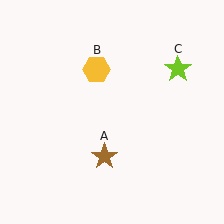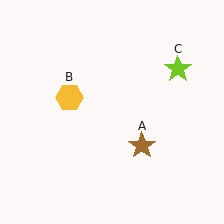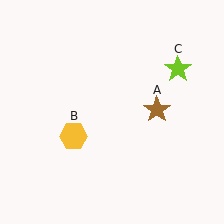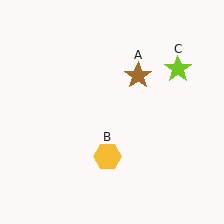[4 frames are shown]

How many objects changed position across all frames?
2 objects changed position: brown star (object A), yellow hexagon (object B).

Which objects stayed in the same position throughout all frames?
Lime star (object C) remained stationary.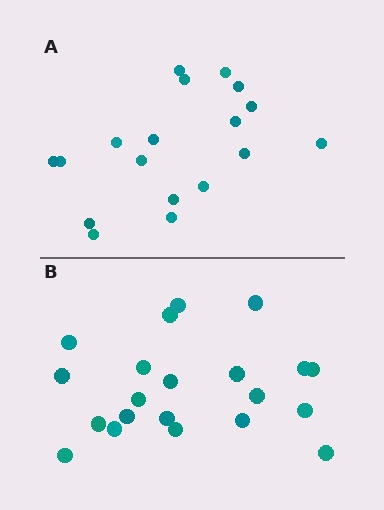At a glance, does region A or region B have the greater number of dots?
Region B (the bottom region) has more dots.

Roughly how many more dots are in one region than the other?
Region B has just a few more — roughly 2 or 3 more dots than region A.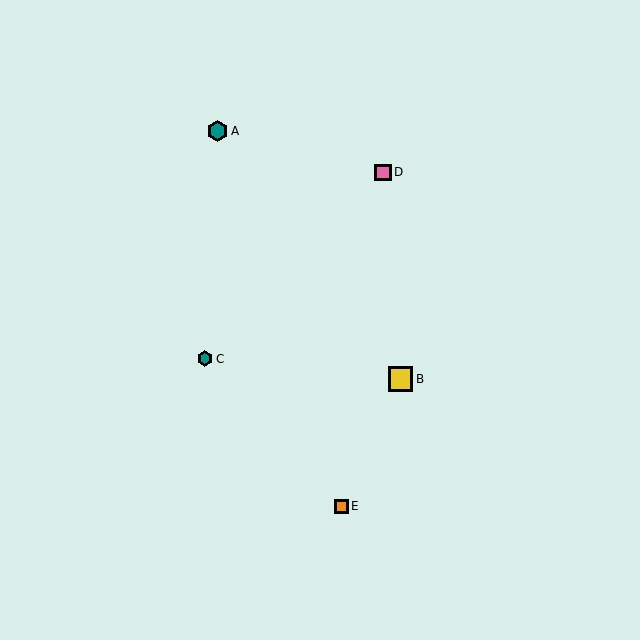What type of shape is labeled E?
Shape E is an orange square.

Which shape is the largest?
The yellow square (labeled B) is the largest.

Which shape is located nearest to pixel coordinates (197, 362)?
The teal hexagon (labeled C) at (205, 359) is nearest to that location.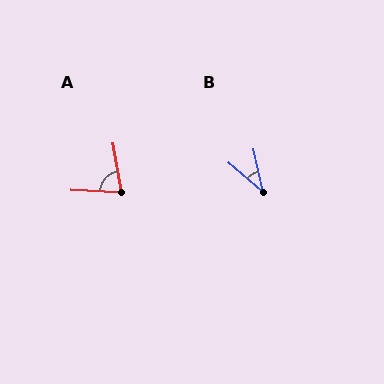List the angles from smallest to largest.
B (38°), A (78°).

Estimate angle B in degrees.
Approximately 38 degrees.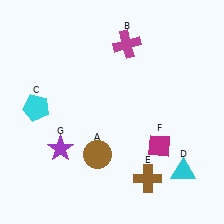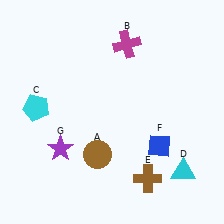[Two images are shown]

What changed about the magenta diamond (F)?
In Image 1, F is magenta. In Image 2, it changed to blue.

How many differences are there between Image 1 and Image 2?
There is 1 difference between the two images.